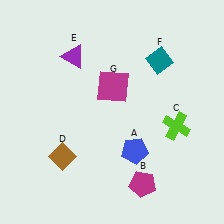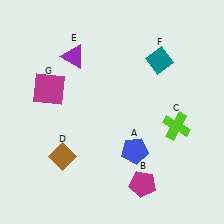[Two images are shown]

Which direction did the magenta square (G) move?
The magenta square (G) moved left.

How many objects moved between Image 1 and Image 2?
1 object moved between the two images.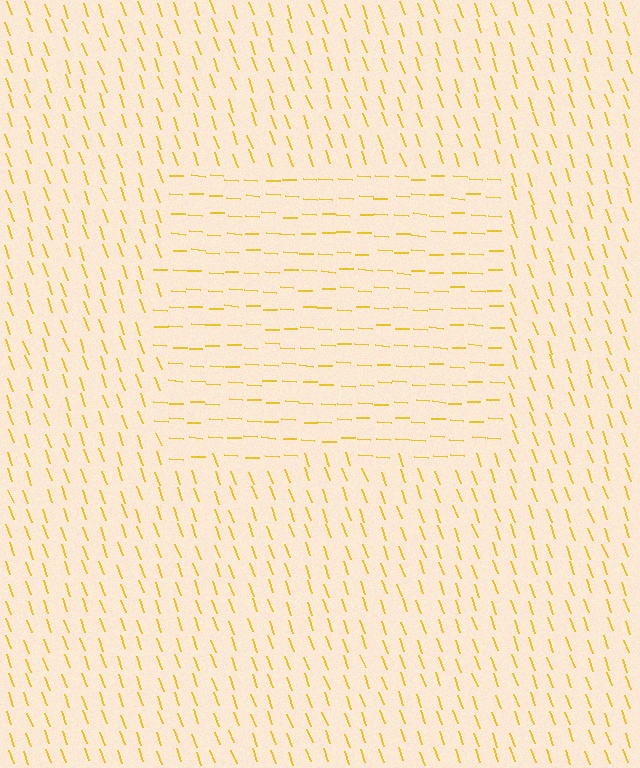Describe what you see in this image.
The image is filled with small yellow line segments. A rectangle region in the image has lines oriented differently from the surrounding lines, creating a visible texture boundary.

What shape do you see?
I see a rectangle.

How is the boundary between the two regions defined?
The boundary is defined purely by a change in line orientation (approximately 67 degrees difference). All lines are the same color and thickness.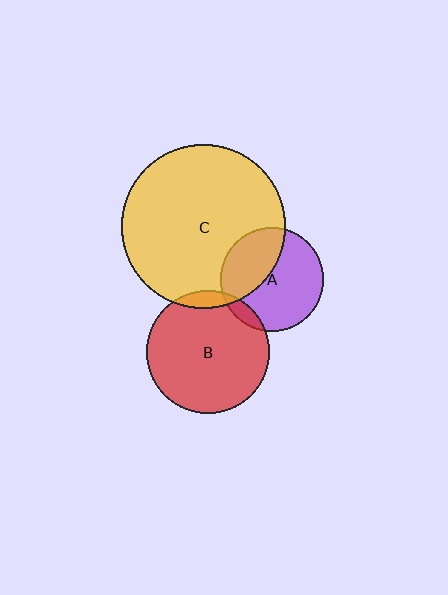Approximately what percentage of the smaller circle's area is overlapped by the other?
Approximately 10%.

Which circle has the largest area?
Circle C (yellow).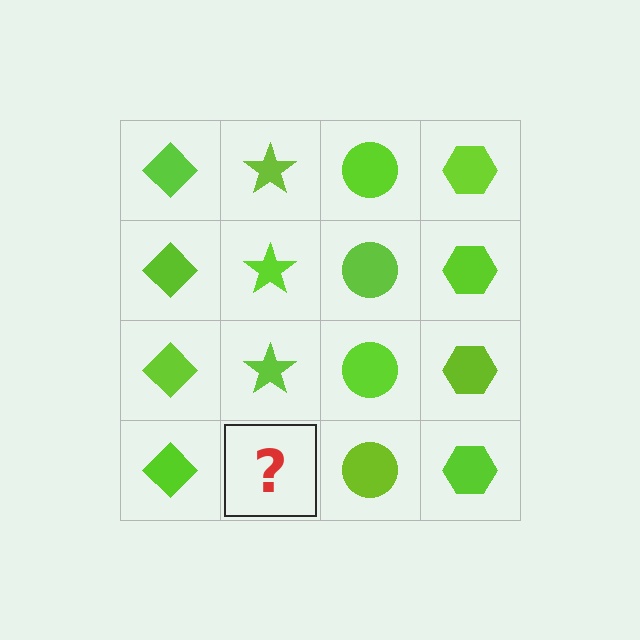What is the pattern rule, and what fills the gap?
The rule is that each column has a consistent shape. The gap should be filled with a lime star.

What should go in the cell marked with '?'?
The missing cell should contain a lime star.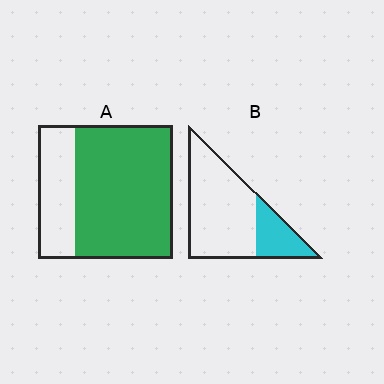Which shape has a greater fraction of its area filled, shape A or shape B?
Shape A.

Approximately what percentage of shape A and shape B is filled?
A is approximately 75% and B is approximately 25%.